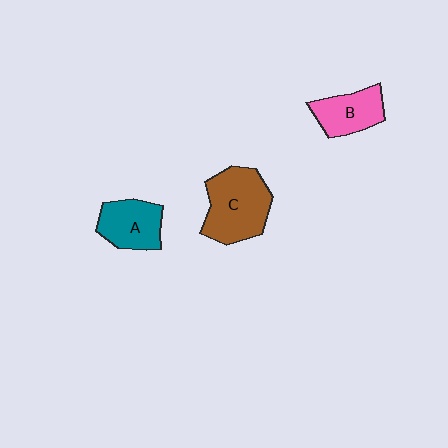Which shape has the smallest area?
Shape B (pink).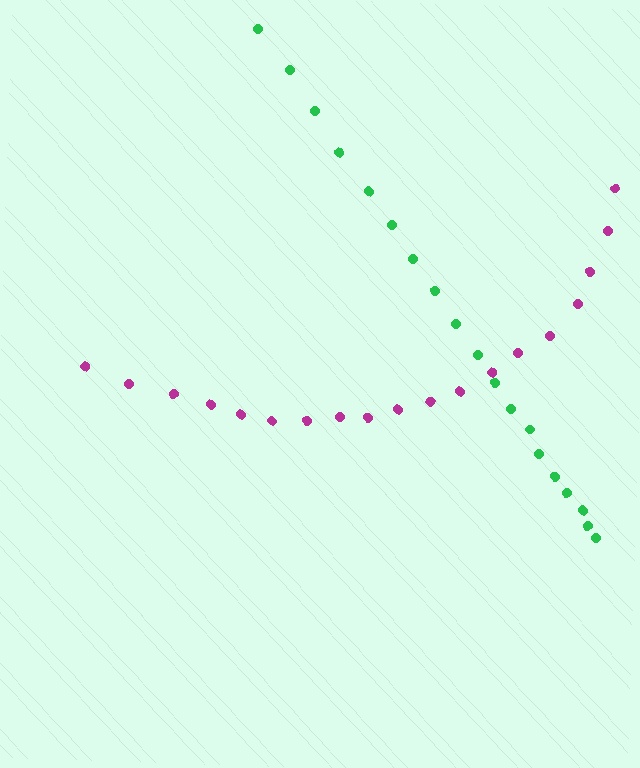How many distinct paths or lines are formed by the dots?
There are 2 distinct paths.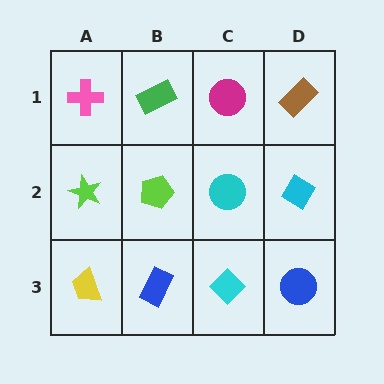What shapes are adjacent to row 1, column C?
A cyan circle (row 2, column C), a green rectangle (row 1, column B), a brown rectangle (row 1, column D).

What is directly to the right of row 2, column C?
A cyan diamond.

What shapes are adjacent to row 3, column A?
A lime star (row 2, column A), a blue rectangle (row 3, column B).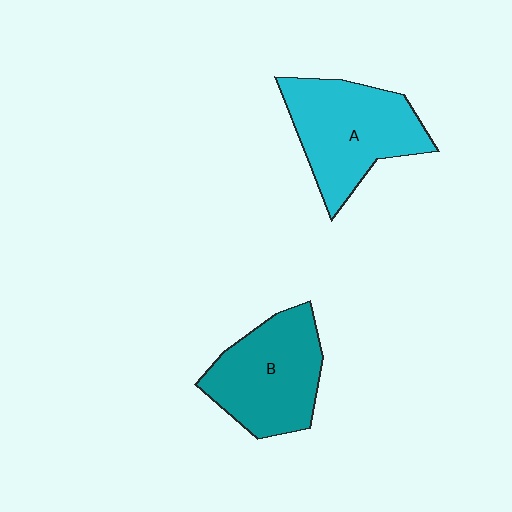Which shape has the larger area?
Shape A (cyan).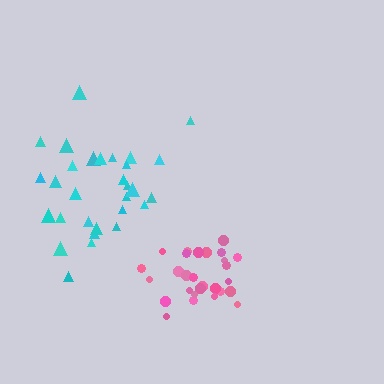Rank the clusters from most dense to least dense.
pink, cyan.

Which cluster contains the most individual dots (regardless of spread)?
Cyan (30).